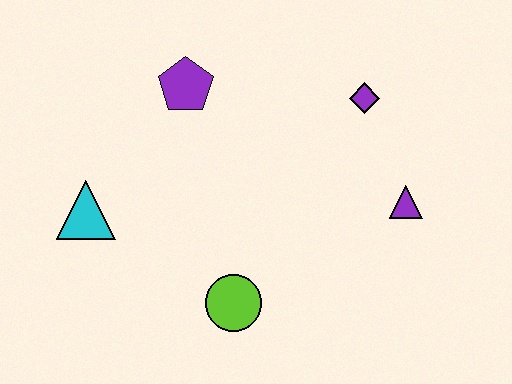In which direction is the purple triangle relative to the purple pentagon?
The purple triangle is to the right of the purple pentagon.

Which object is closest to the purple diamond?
The purple triangle is closest to the purple diamond.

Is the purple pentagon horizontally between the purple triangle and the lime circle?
No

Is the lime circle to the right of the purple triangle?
No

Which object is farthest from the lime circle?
The purple diamond is farthest from the lime circle.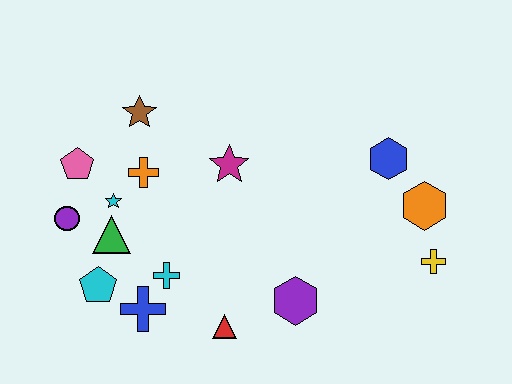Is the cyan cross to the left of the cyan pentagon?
No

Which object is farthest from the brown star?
The yellow cross is farthest from the brown star.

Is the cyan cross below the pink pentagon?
Yes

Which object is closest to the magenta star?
The orange cross is closest to the magenta star.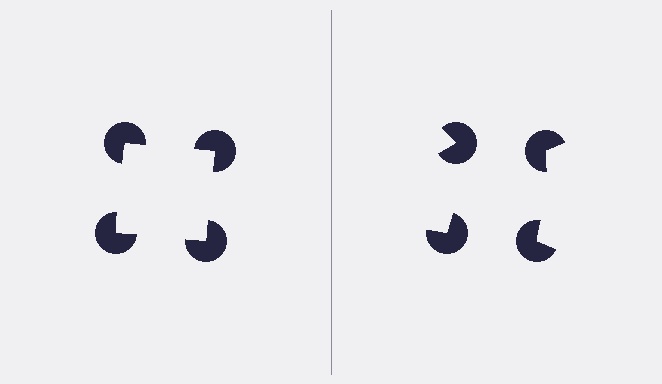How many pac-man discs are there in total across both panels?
8 — 4 on each side.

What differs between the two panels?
The pac-man discs are positioned identically on both sides; only the wedge orientations differ. On the left they align to a square; on the right they are misaligned.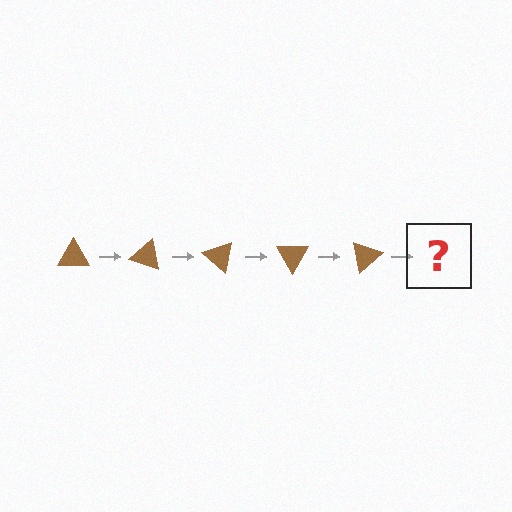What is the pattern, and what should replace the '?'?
The pattern is that the triangle rotates 20 degrees each step. The '?' should be a brown triangle rotated 100 degrees.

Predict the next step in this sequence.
The next step is a brown triangle rotated 100 degrees.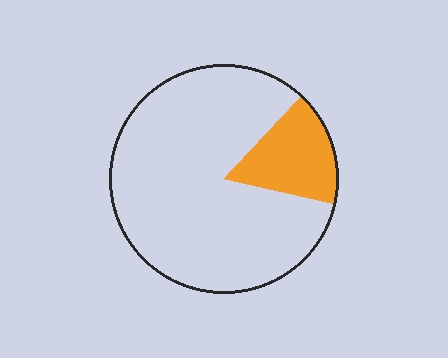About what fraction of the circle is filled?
About one sixth (1/6).